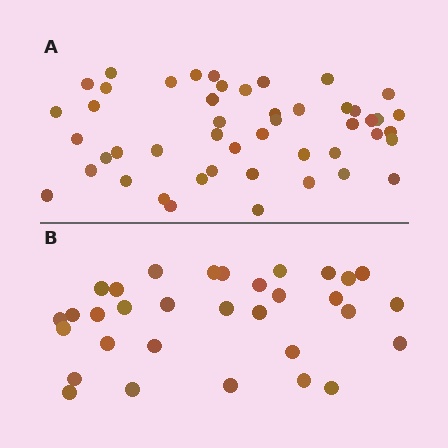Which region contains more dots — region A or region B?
Region A (the top region) has more dots.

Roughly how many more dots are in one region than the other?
Region A has approximately 15 more dots than region B.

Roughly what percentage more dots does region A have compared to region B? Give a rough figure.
About 50% more.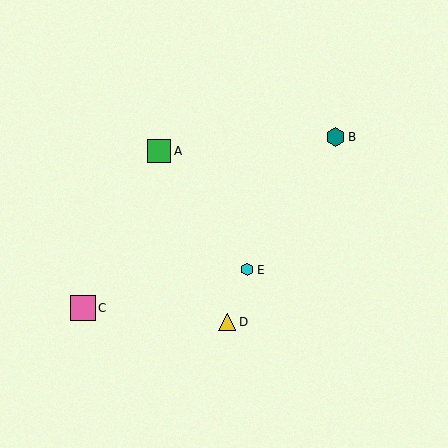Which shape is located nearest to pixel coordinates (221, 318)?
The yellow triangle (labeled D) at (227, 322) is nearest to that location.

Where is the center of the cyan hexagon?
The center of the cyan hexagon is at (247, 270).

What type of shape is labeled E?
Shape E is a cyan hexagon.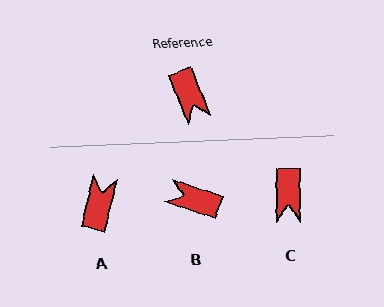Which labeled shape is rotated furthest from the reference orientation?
A, about 145 degrees away.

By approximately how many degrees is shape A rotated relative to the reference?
Approximately 145 degrees counter-clockwise.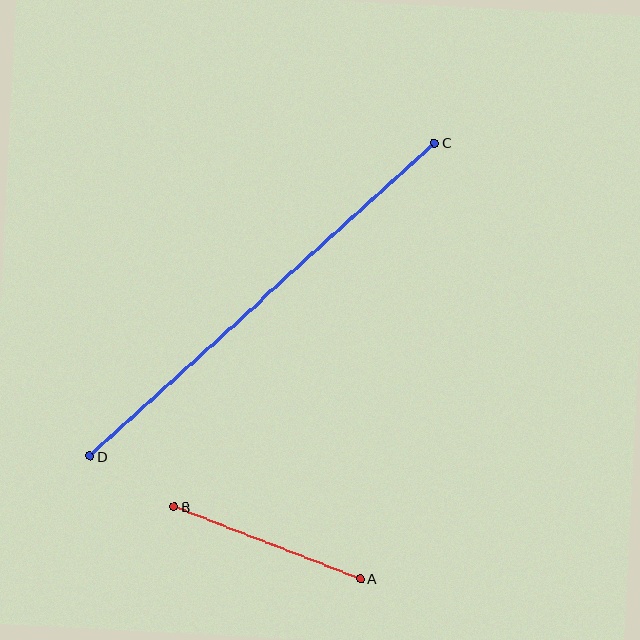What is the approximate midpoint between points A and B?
The midpoint is at approximately (267, 543) pixels.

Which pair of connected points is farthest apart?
Points C and D are farthest apart.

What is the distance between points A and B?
The distance is approximately 199 pixels.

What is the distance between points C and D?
The distance is approximately 466 pixels.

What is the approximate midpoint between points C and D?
The midpoint is at approximately (262, 300) pixels.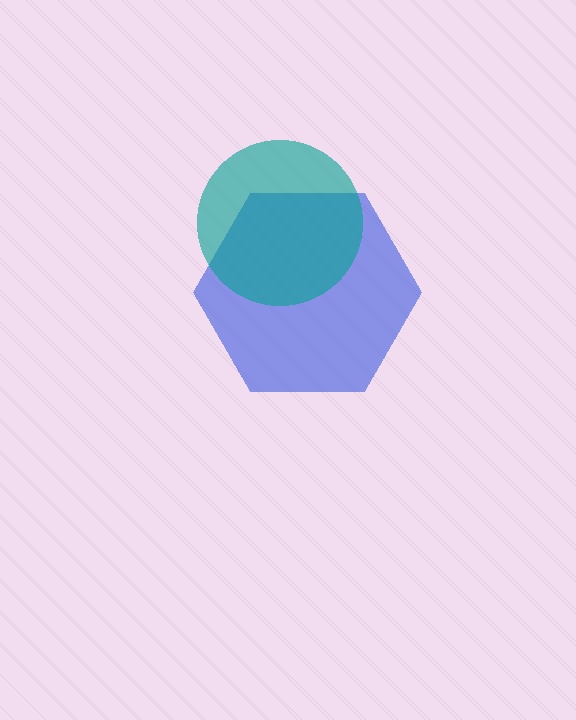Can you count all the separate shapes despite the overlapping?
Yes, there are 2 separate shapes.